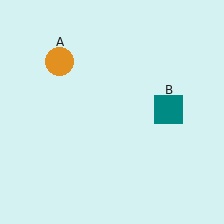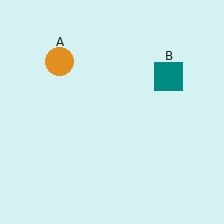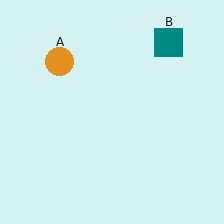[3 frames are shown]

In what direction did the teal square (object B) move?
The teal square (object B) moved up.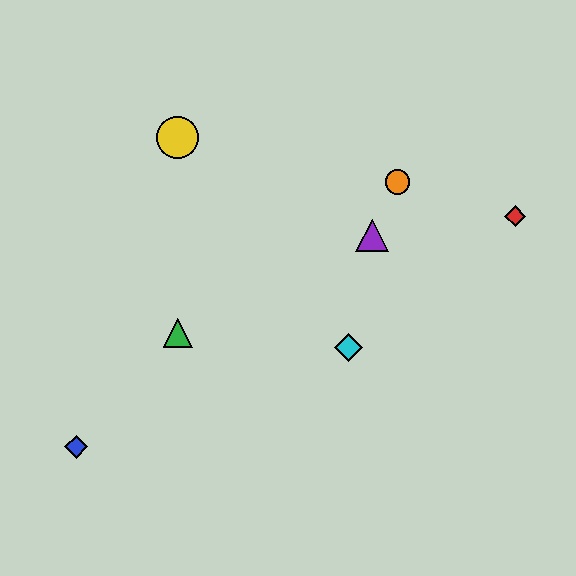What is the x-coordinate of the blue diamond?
The blue diamond is at x≈76.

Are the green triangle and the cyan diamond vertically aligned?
No, the green triangle is at x≈178 and the cyan diamond is at x≈349.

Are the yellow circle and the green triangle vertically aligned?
Yes, both are at x≈178.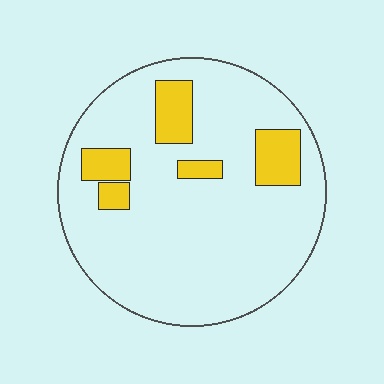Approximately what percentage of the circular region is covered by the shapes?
Approximately 15%.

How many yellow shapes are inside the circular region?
5.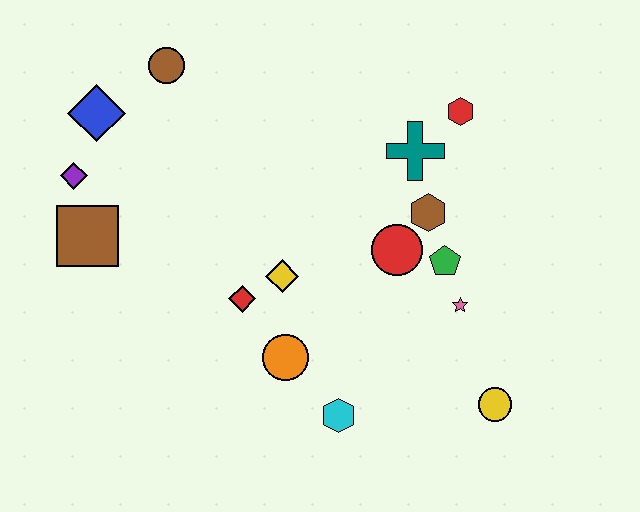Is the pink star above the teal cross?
No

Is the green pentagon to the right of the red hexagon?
No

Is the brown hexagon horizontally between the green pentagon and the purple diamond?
Yes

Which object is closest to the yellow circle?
The pink star is closest to the yellow circle.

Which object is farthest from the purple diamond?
The yellow circle is farthest from the purple diamond.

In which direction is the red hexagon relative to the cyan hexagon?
The red hexagon is above the cyan hexagon.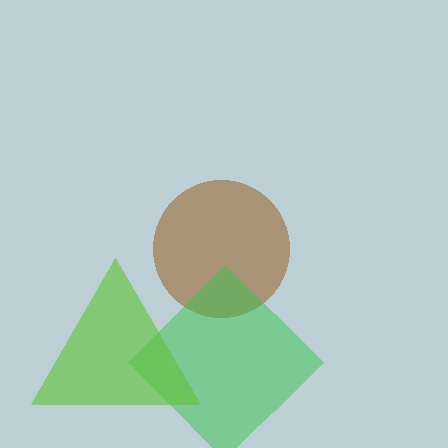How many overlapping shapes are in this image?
There are 3 overlapping shapes in the image.